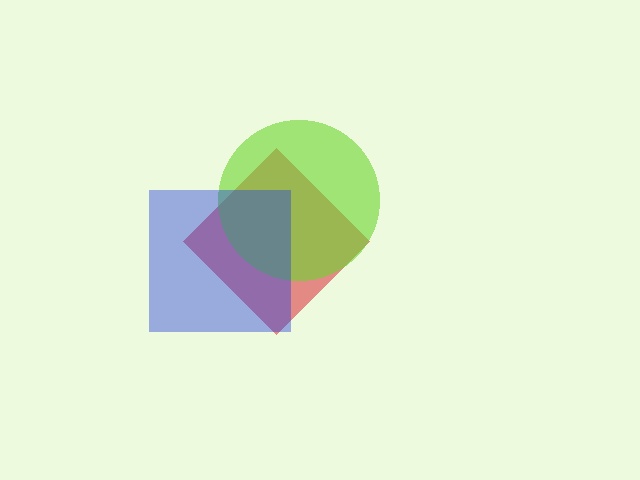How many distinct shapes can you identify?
There are 3 distinct shapes: a red diamond, a lime circle, a blue square.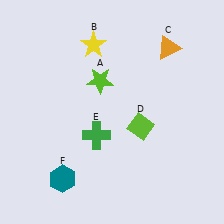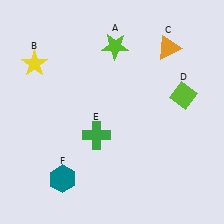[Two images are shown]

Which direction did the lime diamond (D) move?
The lime diamond (D) moved right.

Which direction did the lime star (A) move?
The lime star (A) moved up.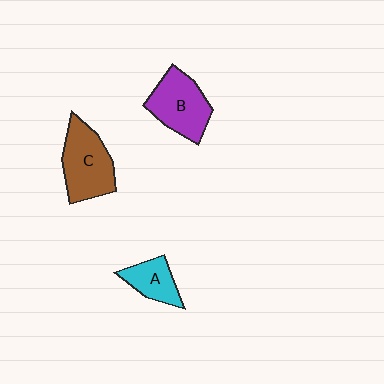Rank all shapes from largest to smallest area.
From largest to smallest: C (brown), B (purple), A (cyan).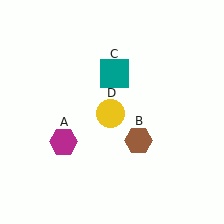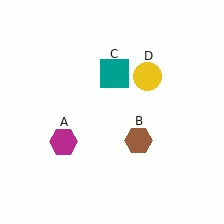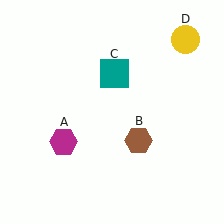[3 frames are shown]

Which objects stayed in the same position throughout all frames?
Magenta hexagon (object A) and brown hexagon (object B) and teal square (object C) remained stationary.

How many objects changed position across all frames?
1 object changed position: yellow circle (object D).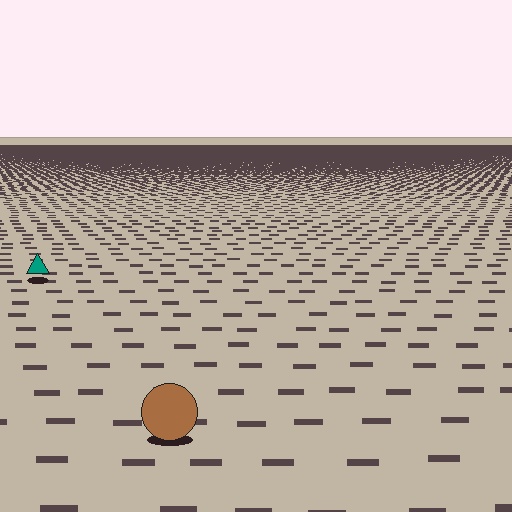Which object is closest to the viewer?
The brown circle is closest. The texture marks near it are larger and more spread out.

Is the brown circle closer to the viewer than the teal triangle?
Yes. The brown circle is closer — you can tell from the texture gradient: the ground texture is coarser near it.